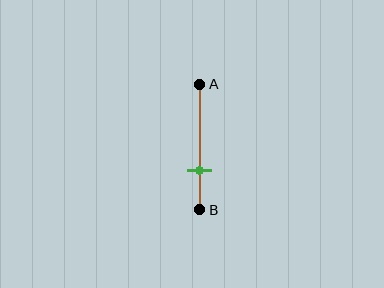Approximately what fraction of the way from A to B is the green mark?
The green mark is approximately 70% of the way from A to B.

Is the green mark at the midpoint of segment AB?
No, the mark is at about 70% from A, not at the 50% midpoint.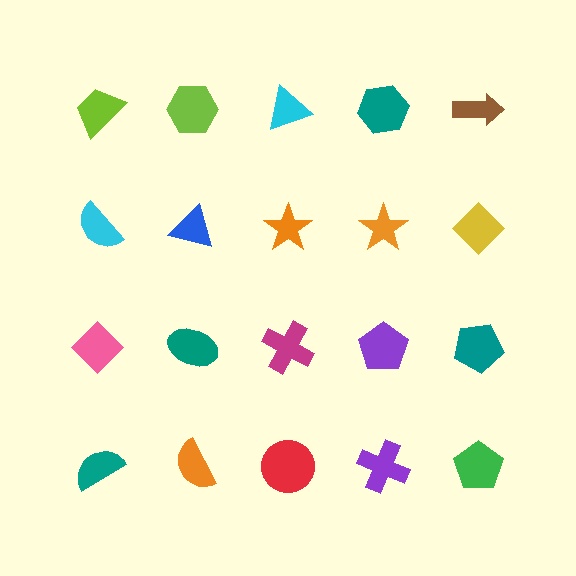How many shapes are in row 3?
5 shapes.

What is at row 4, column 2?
An orange semicircle.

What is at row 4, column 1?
A teal semicircle.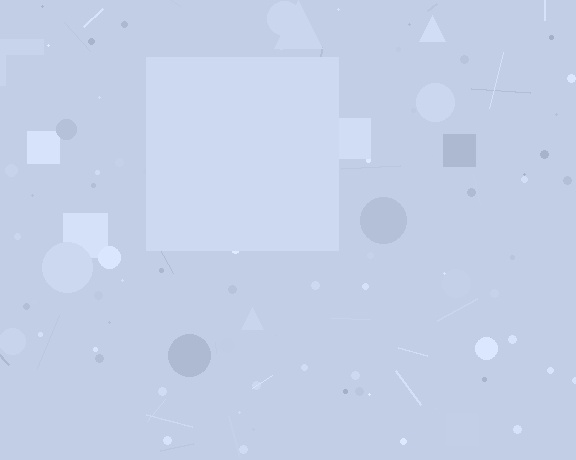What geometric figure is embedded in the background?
A square is embedded in the background.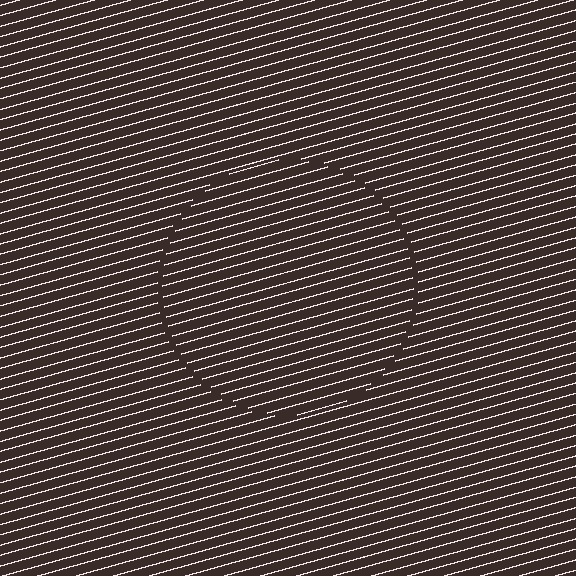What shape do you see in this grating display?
An illusory circle. The interior of the shape contains the same grating, shifted by half a period — the contour is defined by the phase discontinuity where line-ends from the inner and outer gratings abut.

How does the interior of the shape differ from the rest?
The interior of the shape contains the same grating, shifted by half a period — the contour is defined by the phase discontinuity where line-ends from the inner and outer gratings abut.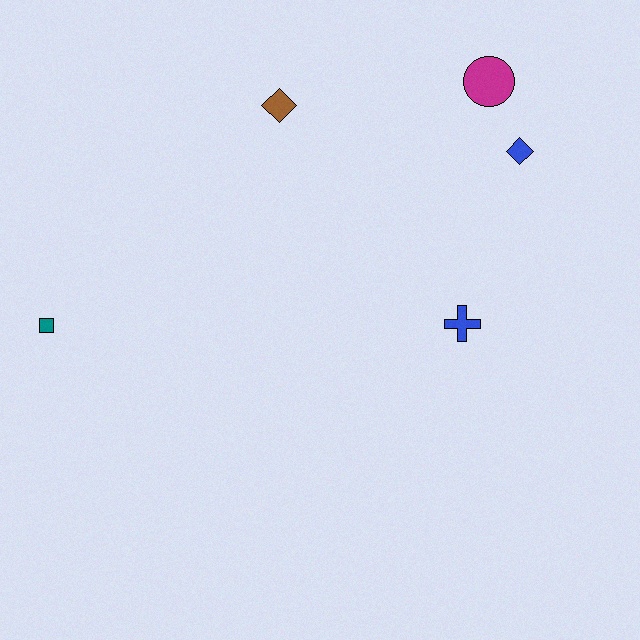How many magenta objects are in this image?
There is 1 magenta object.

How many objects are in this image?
There are 5 objects.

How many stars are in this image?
There are no stars.